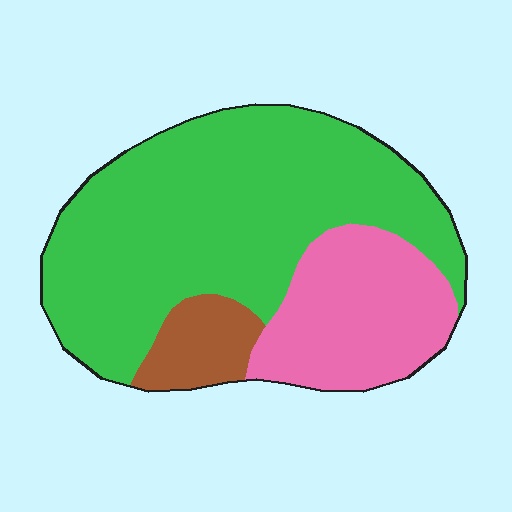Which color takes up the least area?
Brown, at roughly 10%.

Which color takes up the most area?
Green, at roughly 65%.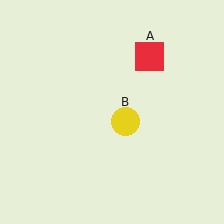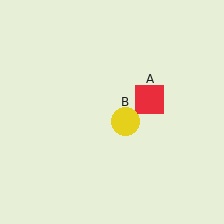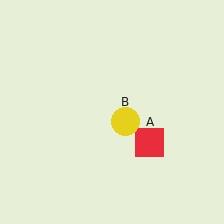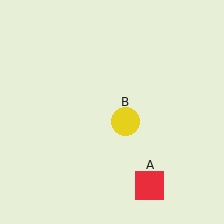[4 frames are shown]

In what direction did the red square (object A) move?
The red square (object A) moved down.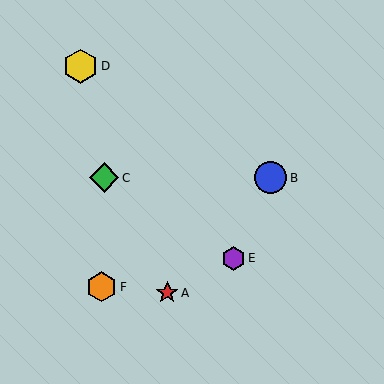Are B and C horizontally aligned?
Yes, both are at y≈178.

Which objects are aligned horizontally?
Objects B, C are aligned horizontally.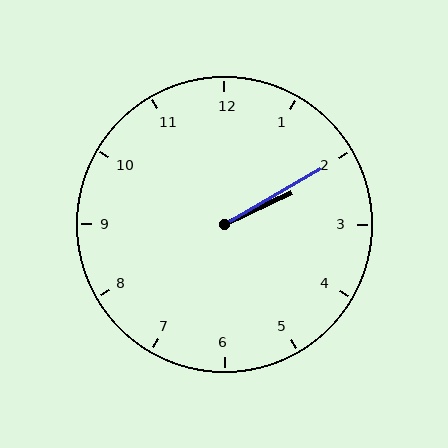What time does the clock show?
2:10.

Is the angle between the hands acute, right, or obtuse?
It is acute.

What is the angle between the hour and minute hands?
Approximately 5 degrees.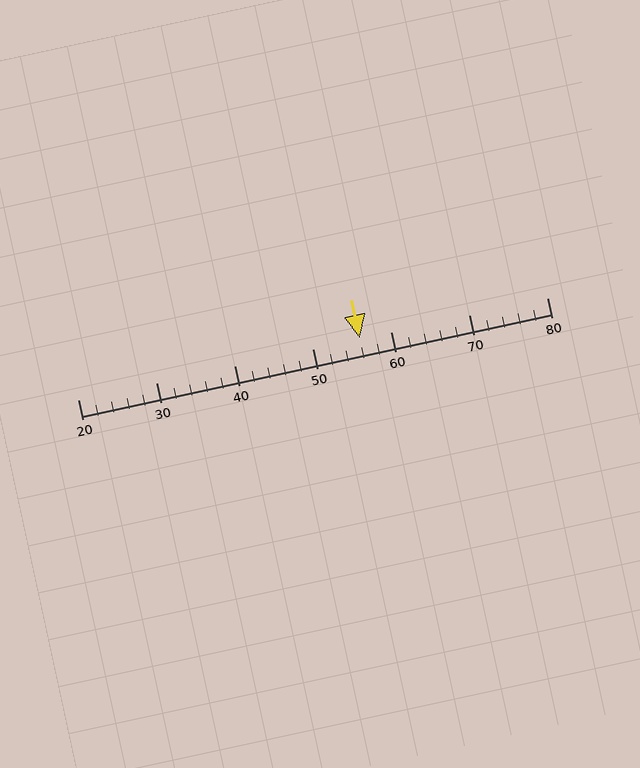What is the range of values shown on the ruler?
The ruler shows values from 20 to 80.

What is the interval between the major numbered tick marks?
The major tick marks are spaced 10 units apart.